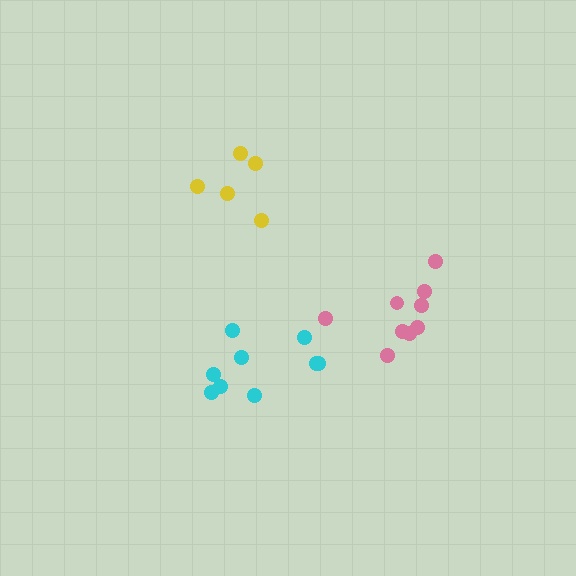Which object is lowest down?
The cyan cluster is bottommost.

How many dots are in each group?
Group 1: 5 dots, Group 2: 9 dots, Group 3: 9 dots (23 total).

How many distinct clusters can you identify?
There are 3 distinct clusters.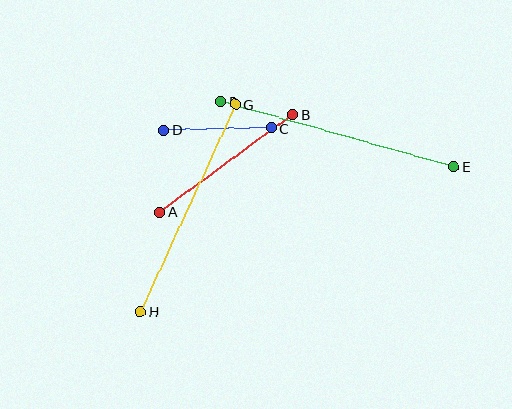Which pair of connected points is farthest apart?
Points E and F are farthest apart.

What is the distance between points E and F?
The distance is approximately 242 pixels.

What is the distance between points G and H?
The distance is approximately 229 pixels.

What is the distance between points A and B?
The distance is approximately 165 pixels.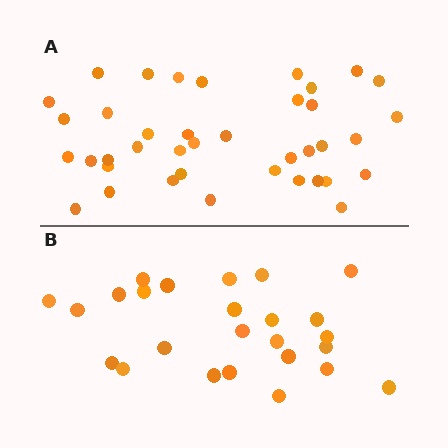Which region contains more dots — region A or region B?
Region A (the top region) has more dots.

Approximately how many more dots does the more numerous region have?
Region A has approximately 15 more dots than region B.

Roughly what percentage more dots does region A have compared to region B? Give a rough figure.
About 55% more.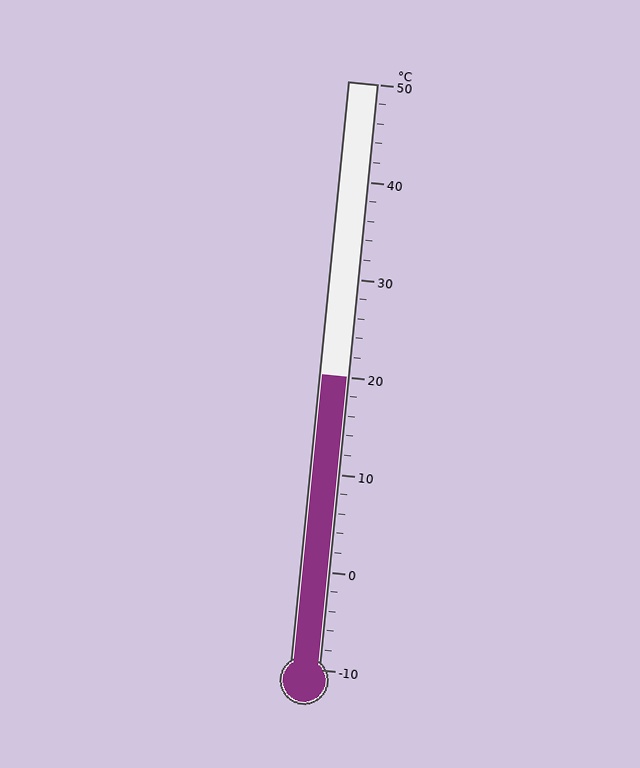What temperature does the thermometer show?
The thermometer shows approximately 20°C.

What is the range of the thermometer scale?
The thermometer scale ranges from -10°C to 50°C.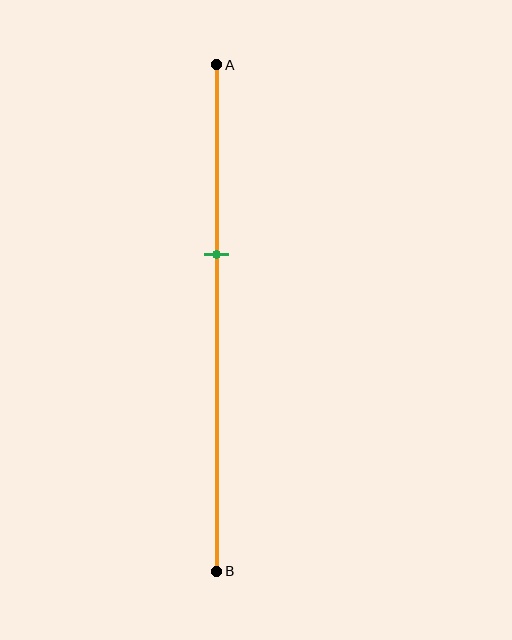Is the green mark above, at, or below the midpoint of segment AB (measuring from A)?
The green mark is above the midpoint of segment AB.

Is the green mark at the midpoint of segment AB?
No, the mark is at about 35% from A, not at the 50% midpoint.